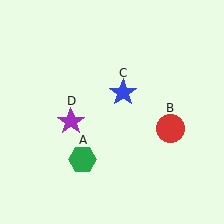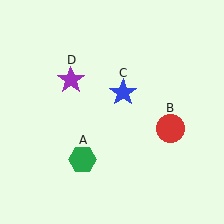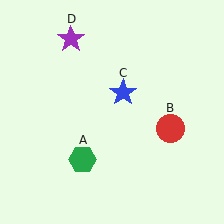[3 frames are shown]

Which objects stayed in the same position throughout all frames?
Green hexagon (object A) and red circle (object B) and blue star (object C) remained stationary.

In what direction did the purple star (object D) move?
The purple star (object D) moved up.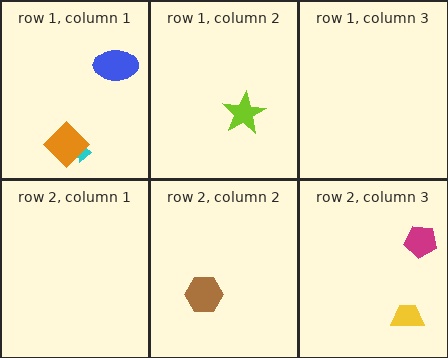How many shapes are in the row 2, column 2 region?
1.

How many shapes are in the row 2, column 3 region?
2.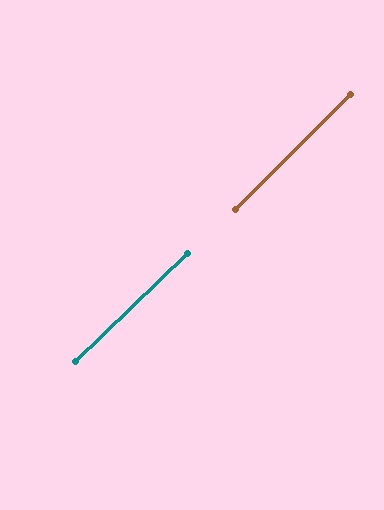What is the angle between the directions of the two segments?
Approximately 1 degree.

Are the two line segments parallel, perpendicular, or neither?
Parallel — their directions differ by only 1.3°.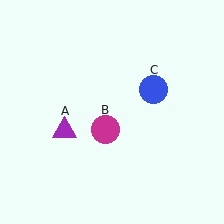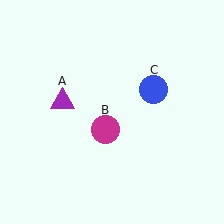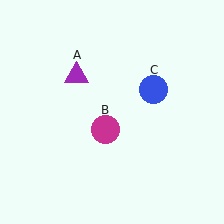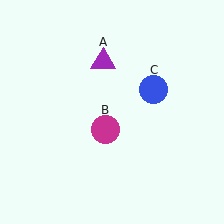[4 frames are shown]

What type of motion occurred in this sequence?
The purple triangle (object A) rotated clockwise around the center of the scene.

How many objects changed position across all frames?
1 object changed position: purple triangle (object A).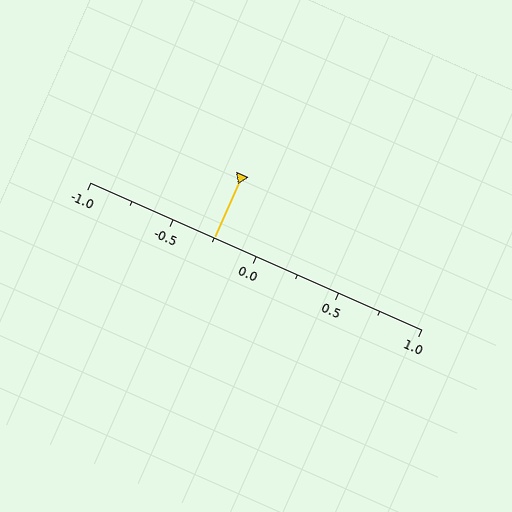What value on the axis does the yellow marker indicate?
The marker indicates approximately -0.25.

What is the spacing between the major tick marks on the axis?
The major ticks are spaced 0.5 apart.